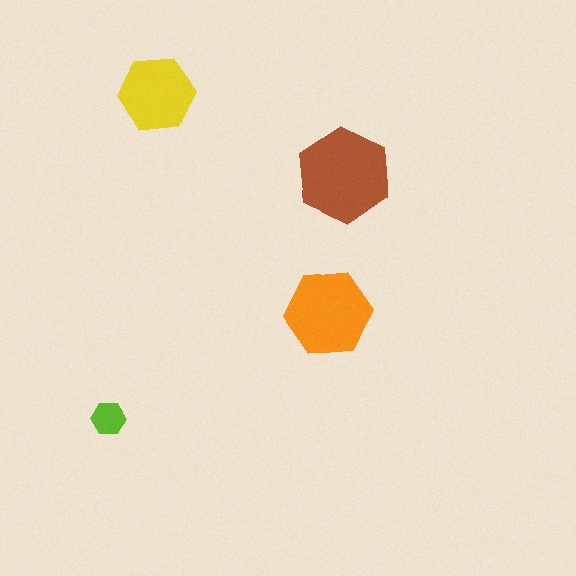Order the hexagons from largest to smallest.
the brown one, the orange one, the yellow one, the lime one.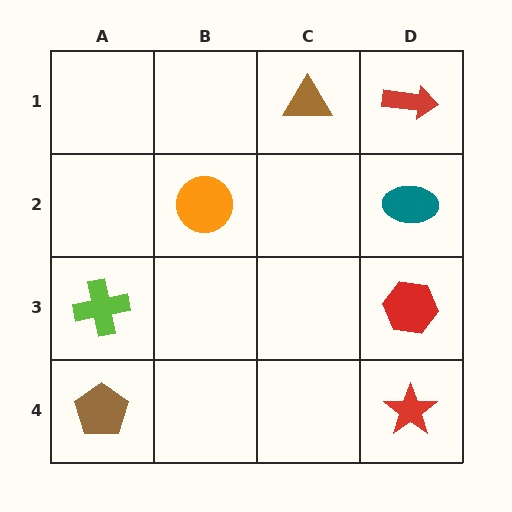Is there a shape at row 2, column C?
No, that cell is empty.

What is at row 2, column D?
A teal ellipse.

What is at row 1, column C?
A brown triangle.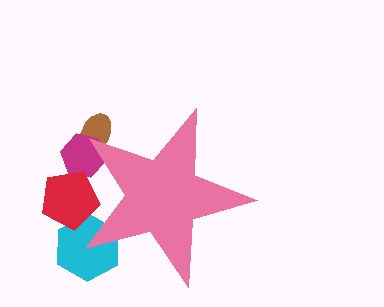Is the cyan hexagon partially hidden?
Yes, the cyan hexagon is partially hidden behind the pink star.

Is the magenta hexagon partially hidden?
Yes, the magenta hexagon is partially hidden behind the pink star.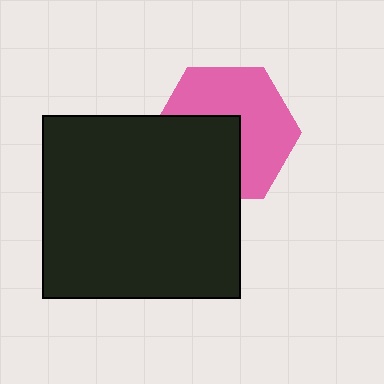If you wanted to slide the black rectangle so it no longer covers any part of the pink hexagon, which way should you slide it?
Slide it toward the lower-left — that is the most direct way to separate the two shapes.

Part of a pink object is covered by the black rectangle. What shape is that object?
It is a hexagon.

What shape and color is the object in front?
The object in front is a black rectangle.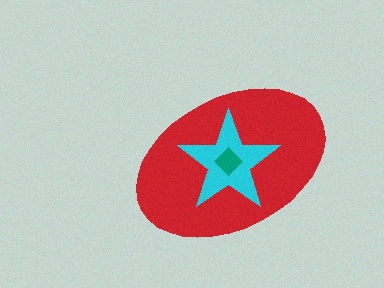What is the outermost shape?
The red ellipse.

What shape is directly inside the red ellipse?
The cyan star.